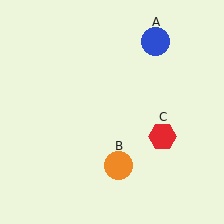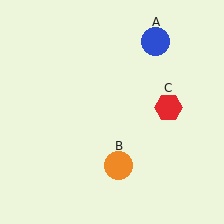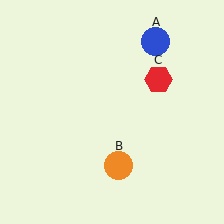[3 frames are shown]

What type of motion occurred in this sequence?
The red hexagon (object C) rotated counterclockwise around the center of the scene.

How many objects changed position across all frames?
1 object changed position: red hexagon (object C).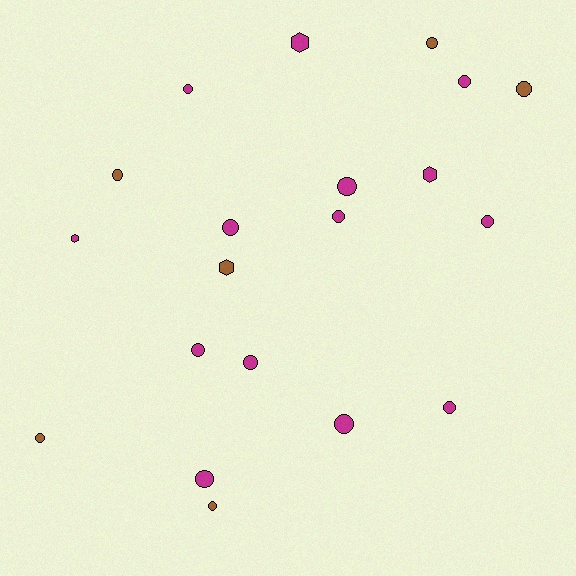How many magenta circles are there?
There are 11 magenta circles.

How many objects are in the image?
There are 20 objects.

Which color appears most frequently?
Magenta, with 14 objects.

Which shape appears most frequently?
Circle, with 16 objects.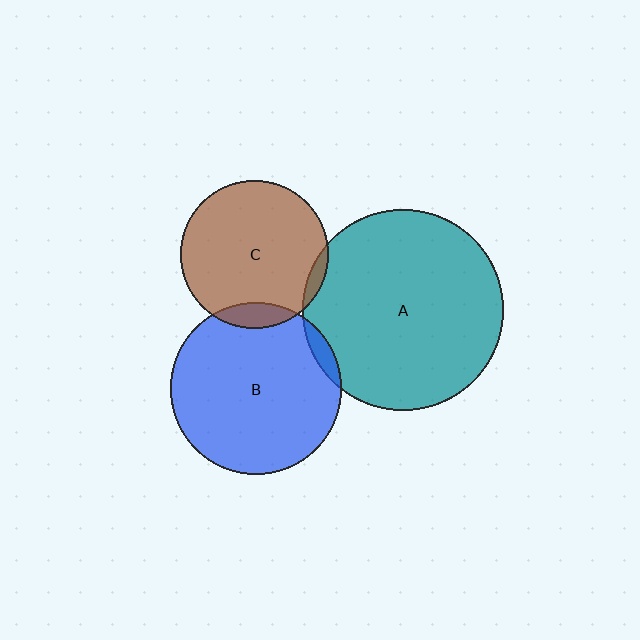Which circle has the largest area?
Circle A (teal).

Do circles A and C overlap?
Yes.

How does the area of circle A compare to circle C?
Approximately 1.8 times.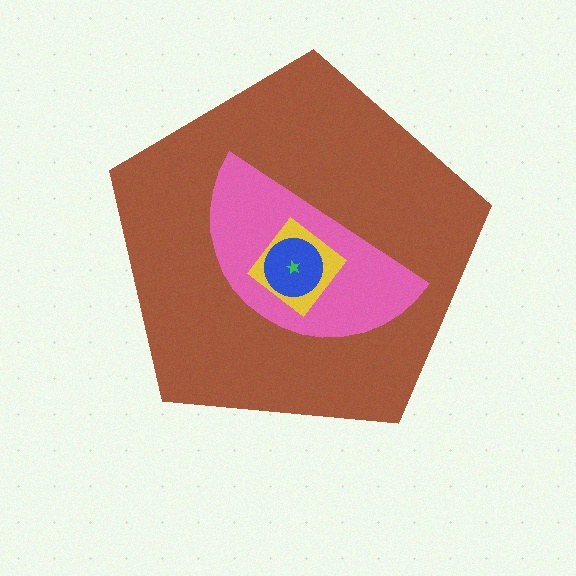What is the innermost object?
The green star.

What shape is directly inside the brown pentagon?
The pink semicircle.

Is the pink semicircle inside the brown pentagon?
Yes.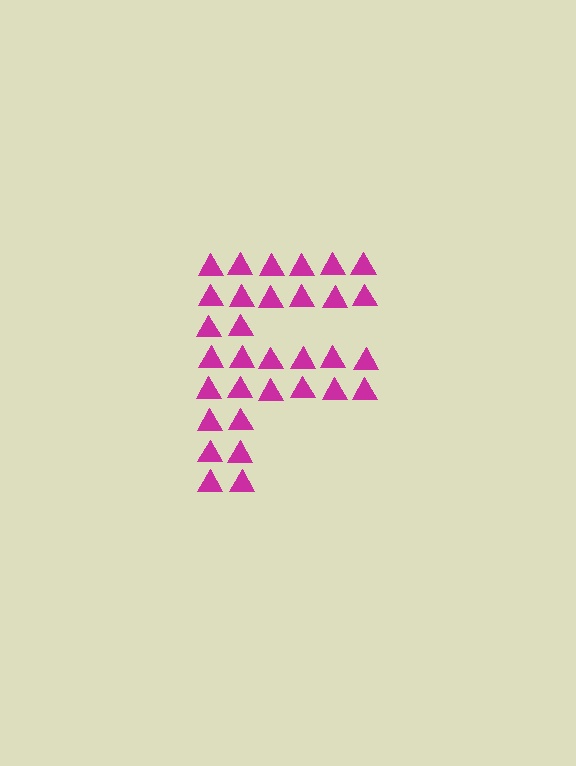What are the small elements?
The small elements are triangles.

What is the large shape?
The large shape is the letter F.